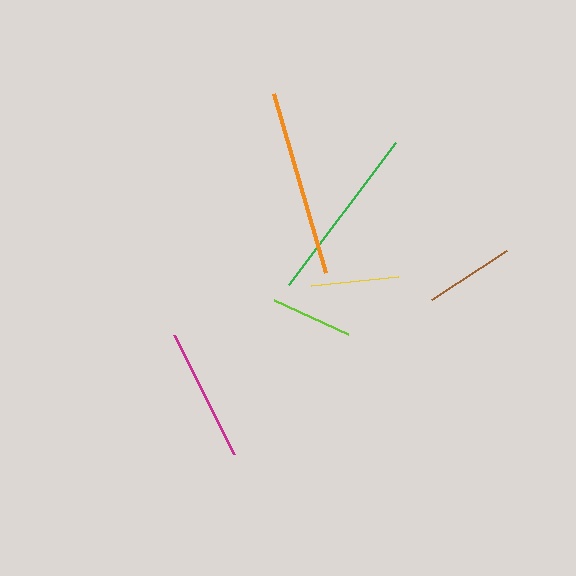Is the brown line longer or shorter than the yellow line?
The brown line is longer than the yellow line.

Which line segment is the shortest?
The lime line is the shortest at approximately 82 pixels.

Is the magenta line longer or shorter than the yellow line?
The magenta line is longer than the yellow line.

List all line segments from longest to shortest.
From longest to shortest: orange, green, magenta, brown, yellow, lime.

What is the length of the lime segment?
The lime segment is approximately 82 pixels long.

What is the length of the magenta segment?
The magenta segment is approximately 133 pixels long.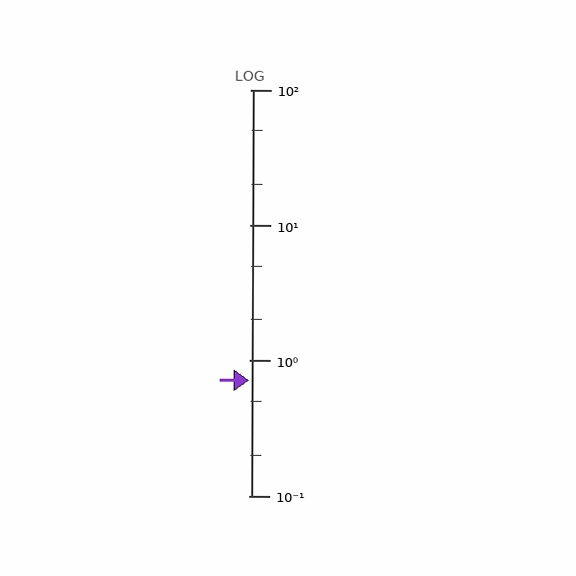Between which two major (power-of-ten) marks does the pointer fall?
The pointer is between 0.1 and 1.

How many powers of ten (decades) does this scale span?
The scale spans 3 decades, from 0.1 to 100.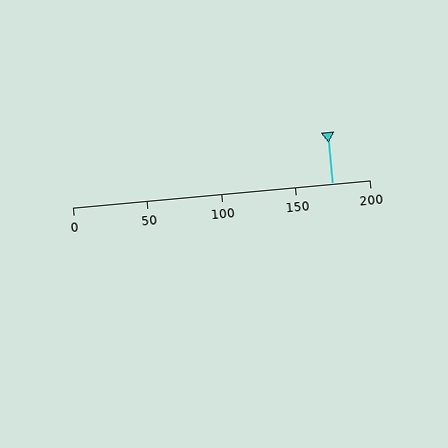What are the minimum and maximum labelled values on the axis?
The axis runs from 0 to 200.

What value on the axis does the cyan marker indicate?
The marker indicates approximately 175.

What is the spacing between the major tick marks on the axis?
The major ticks are spaced 50 apart.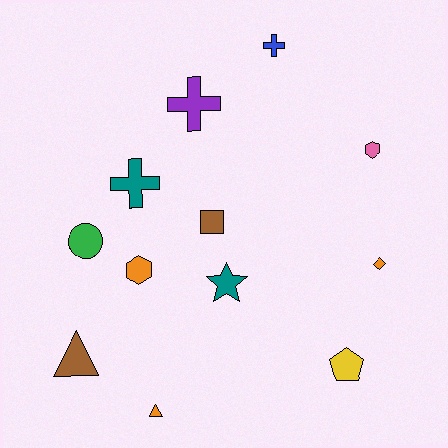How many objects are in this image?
There are 12 objects.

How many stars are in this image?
There is 1 star.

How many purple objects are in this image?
There is 1 purple object.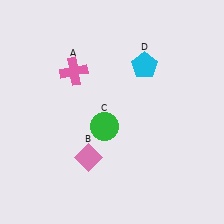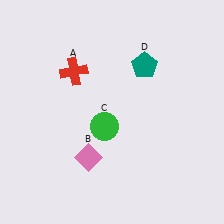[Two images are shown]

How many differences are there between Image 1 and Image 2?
There are 2 differences between the two images.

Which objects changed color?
A changed from pink to red. D changed from cyan to teal.